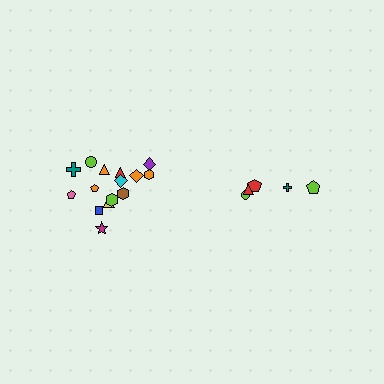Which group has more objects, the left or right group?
The left group.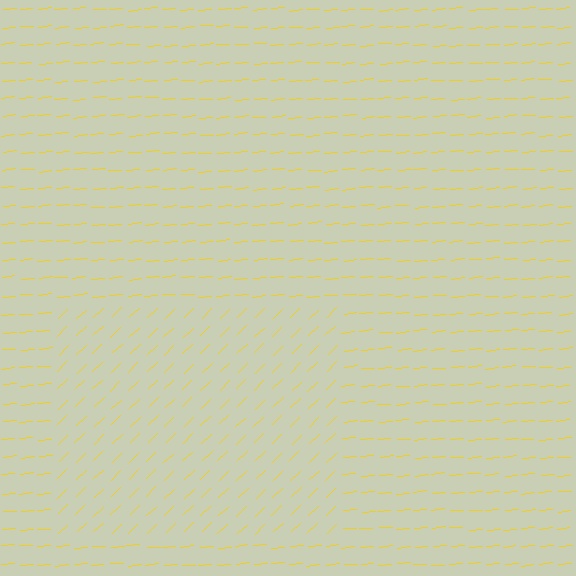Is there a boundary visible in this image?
Yes, there is a texture boundary formed by a change in line orientation.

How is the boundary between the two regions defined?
The boundary is defined purely by a change in line orientation (approximately 39 degrees difference). All lines are the same color and thickness.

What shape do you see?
I see a rectangle.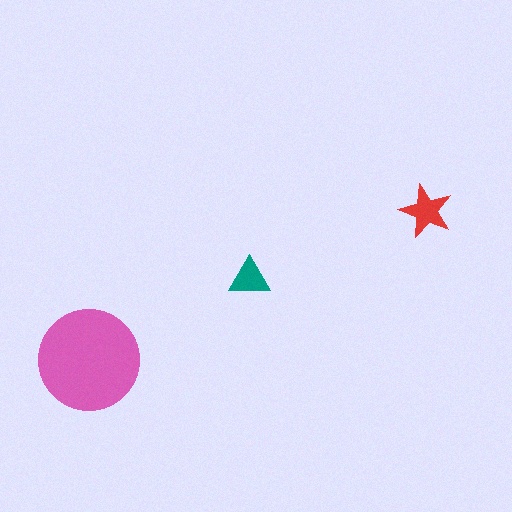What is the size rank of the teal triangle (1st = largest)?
3rd.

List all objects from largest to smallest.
The pink circle, the red star, the teal triangle.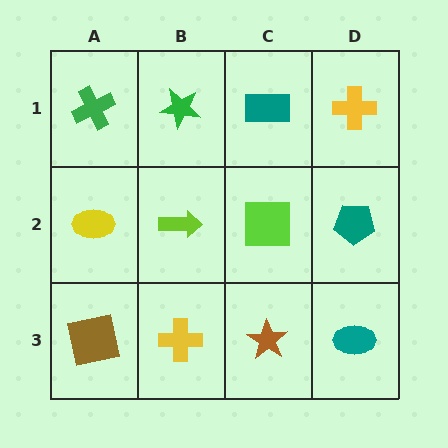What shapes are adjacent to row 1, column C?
A lime square (row 2, column C), a green star (row 1, column B), a yellow cross (row 1, column D).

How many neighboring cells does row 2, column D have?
3.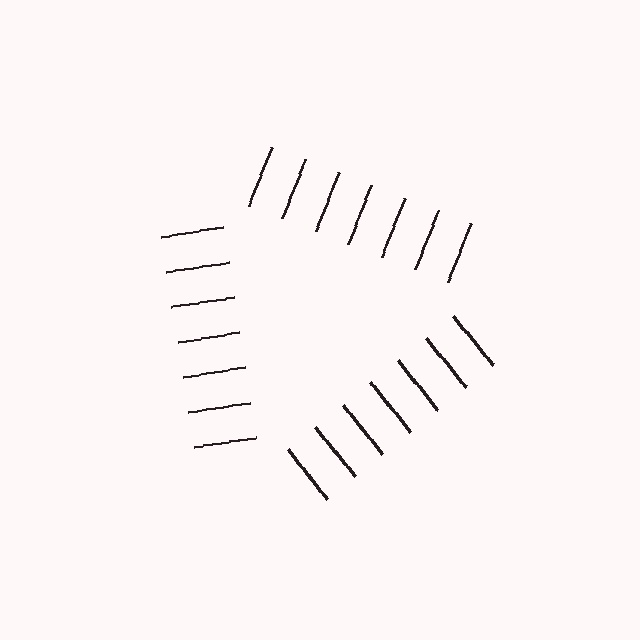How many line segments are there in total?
21 — 7 along each of the 3 edges.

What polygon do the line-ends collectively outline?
An illusory triangle — the line segments terminate on its edges but no continuous stroke is drawn.